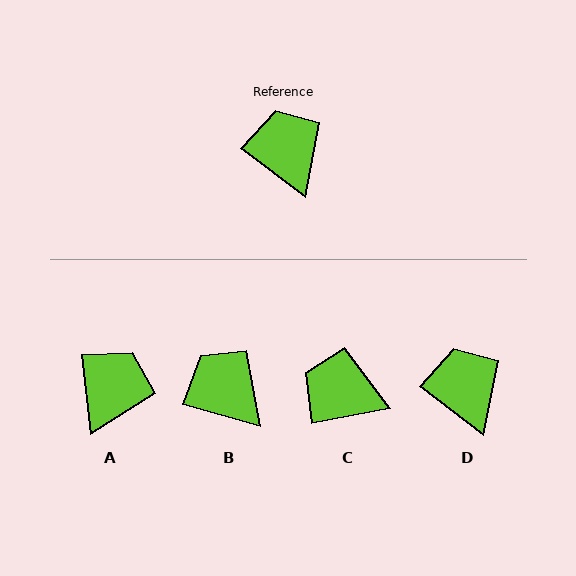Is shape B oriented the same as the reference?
No, it is off by about 22 degrees.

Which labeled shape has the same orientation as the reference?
D.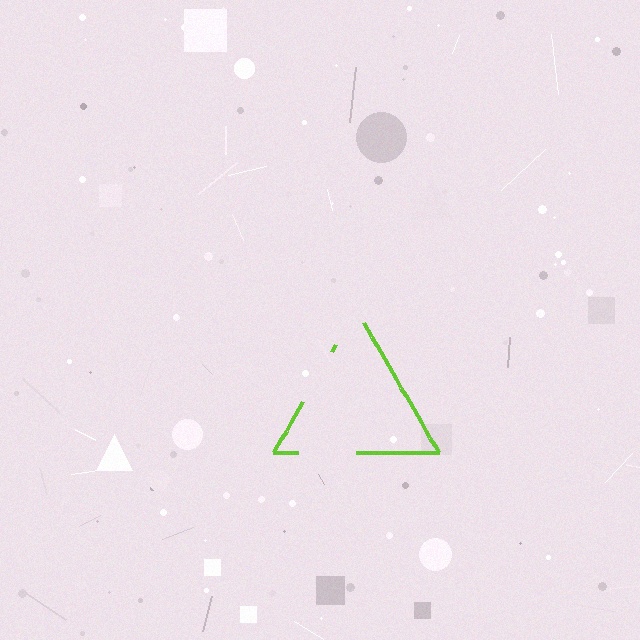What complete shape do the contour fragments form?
The contour fragments form a triangle.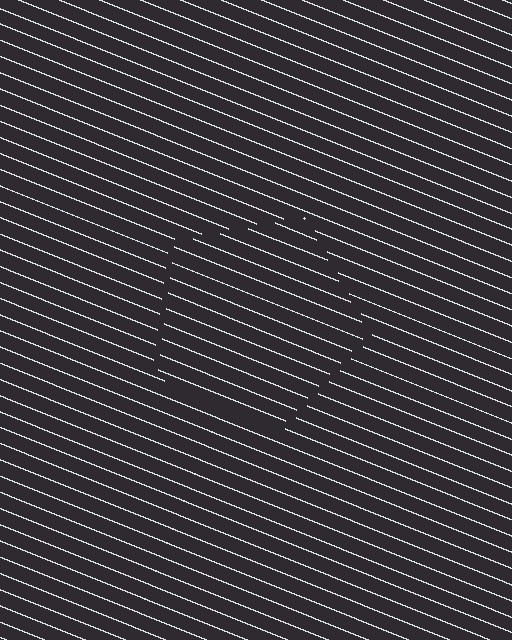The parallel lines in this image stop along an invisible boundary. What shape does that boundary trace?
An illusory pentagon. The interior of the shape contains the same grating, shifted by half a period — the contour is defined by the phase discontinuity where line-ends from the inner and outer gratings abut.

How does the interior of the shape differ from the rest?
The interior of the shape contains the same grating, shifted by half a period — the contour is defined by the phase discontinuity where line-ends from the inner and outer gratings abut.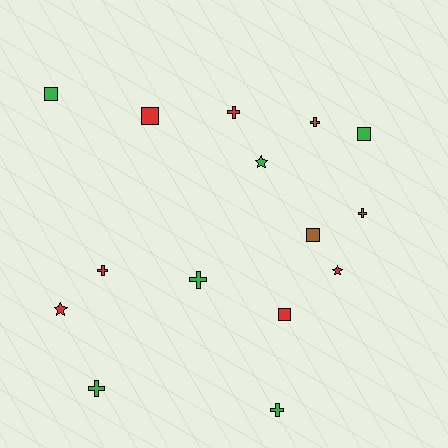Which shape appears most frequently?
Cross, with 7 objects.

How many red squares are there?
There are 2 red squares.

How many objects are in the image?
There are 15 objects.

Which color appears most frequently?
Red, with 6 objects.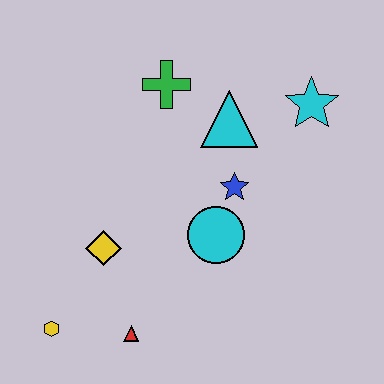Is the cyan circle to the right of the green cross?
Yes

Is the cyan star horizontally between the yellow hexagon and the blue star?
No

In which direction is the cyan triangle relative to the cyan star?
The cyan triangle is to the left of the cyan star.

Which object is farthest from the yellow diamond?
The cyan star is farthest from the yellow diamond.